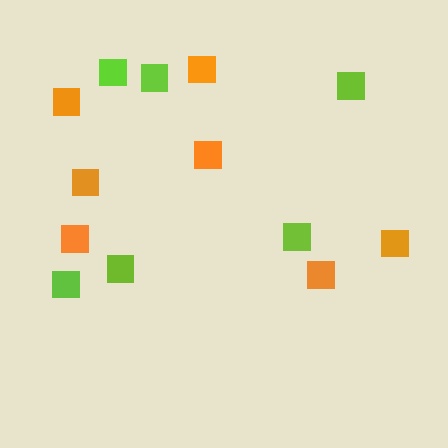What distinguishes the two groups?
There are 2 groups: one group of lime squares (6) and one group of orange squares (7).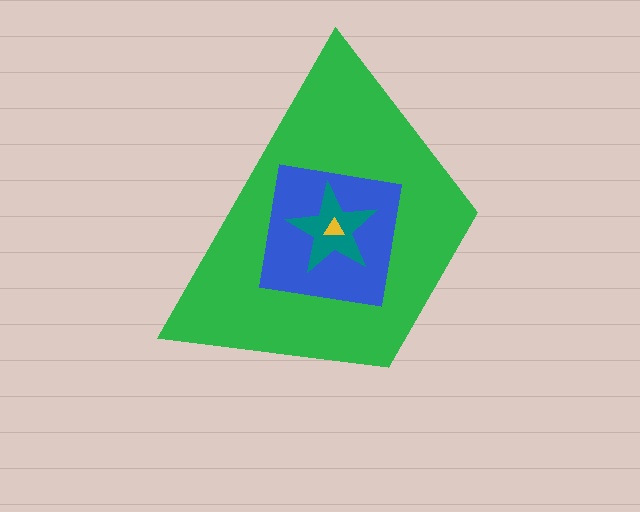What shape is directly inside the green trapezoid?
The blue square.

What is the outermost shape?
The green trapezoid.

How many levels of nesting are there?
4.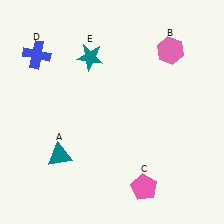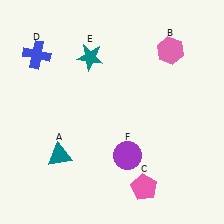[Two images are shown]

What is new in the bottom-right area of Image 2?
A purple circle (F) was added in the bottom-right area of Image 2.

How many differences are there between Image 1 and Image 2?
There is 1 difference between the two images.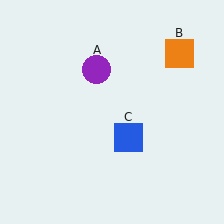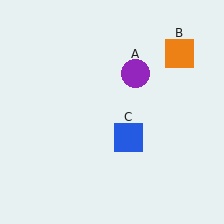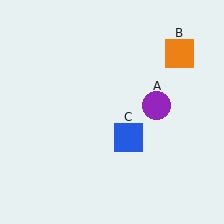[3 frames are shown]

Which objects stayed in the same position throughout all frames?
Orange square (object B) and blue square (object C) remained stationary.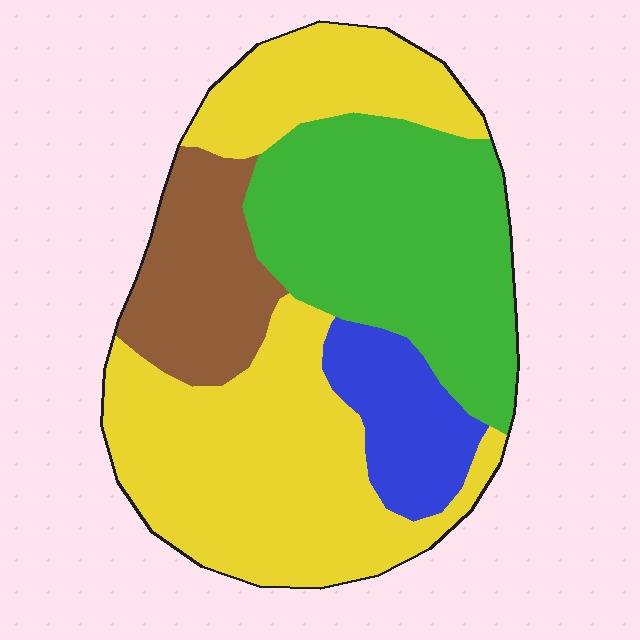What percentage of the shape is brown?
Brown covers about 15% of the shape.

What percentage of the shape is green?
Green takes up about one third (1/3) of the shape.